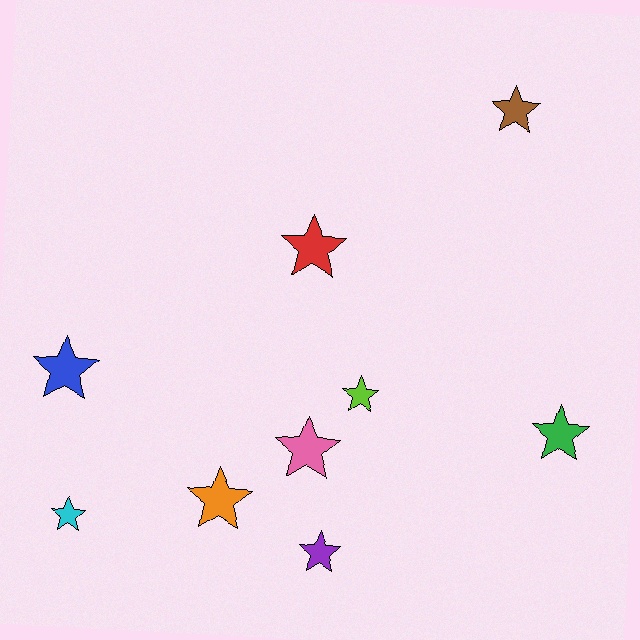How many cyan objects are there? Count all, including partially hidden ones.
There is 1 cyan object.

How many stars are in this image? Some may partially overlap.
There are 9 stars.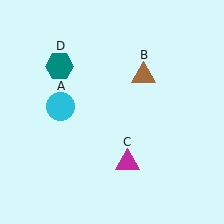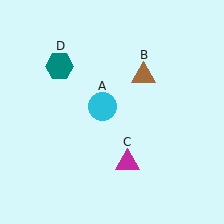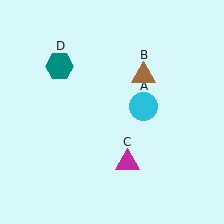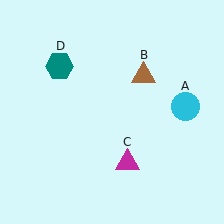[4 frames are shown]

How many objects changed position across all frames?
1 object changed position: cyan circle (object A).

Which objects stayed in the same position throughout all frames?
Brown triangle (object B) and magenta triangle (object C) and teal hexagon (object D) remained stationary.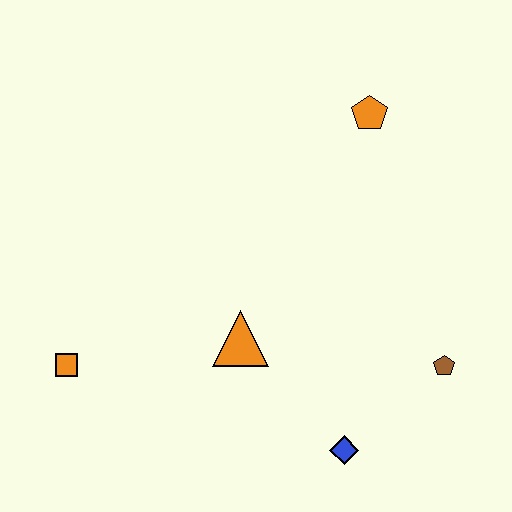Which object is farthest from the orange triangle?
The orange pentagon is farthest from the orange triangle.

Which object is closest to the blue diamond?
The brown pentagon is closest to the blue diamond.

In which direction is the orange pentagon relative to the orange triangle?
The orange pentagon is above the orange triangle.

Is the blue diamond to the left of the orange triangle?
No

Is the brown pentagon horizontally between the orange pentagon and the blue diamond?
No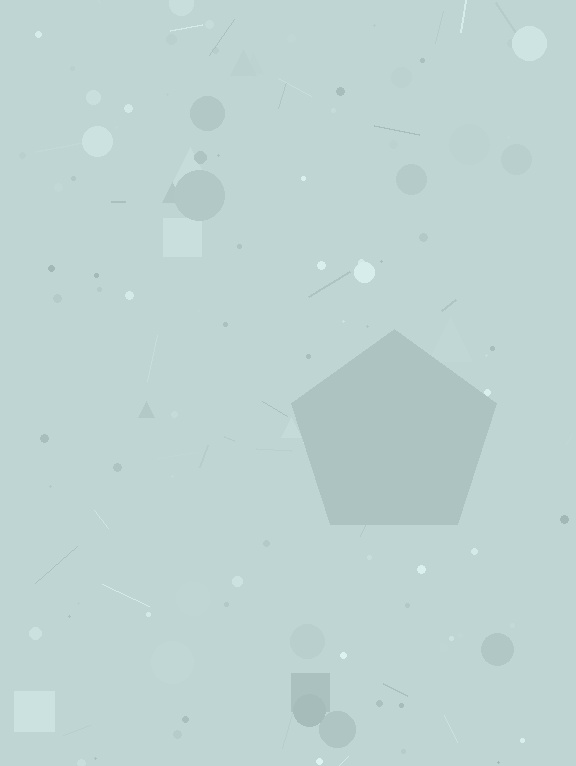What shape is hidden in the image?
A pentagon is hidden in the image.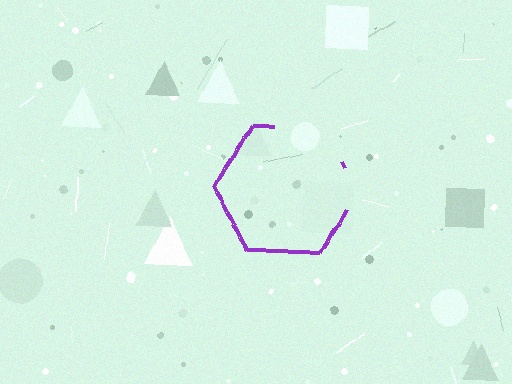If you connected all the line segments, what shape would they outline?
They would outline a hexagon.